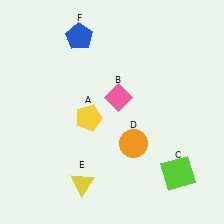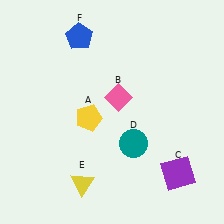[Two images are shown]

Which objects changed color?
C changed from lime to purple. D changed from orange to teal.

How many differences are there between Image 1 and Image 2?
There are 2 differences between the two images.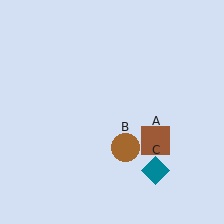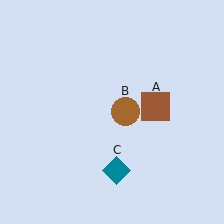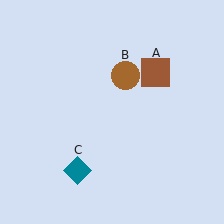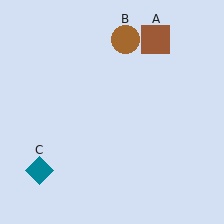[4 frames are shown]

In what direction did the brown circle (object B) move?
The brown circle (object B) moved up.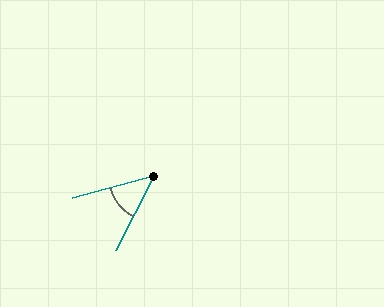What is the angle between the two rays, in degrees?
Approximately 48 degrees.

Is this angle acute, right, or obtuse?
It is acute.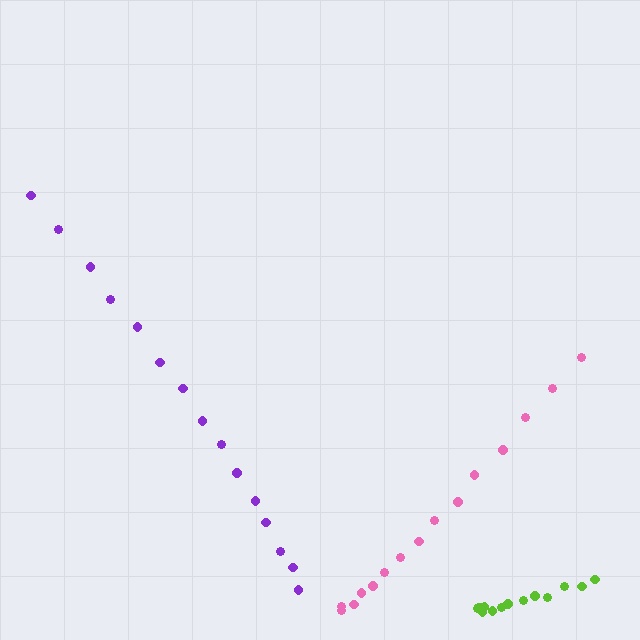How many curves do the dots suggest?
There are 3 distinct paths.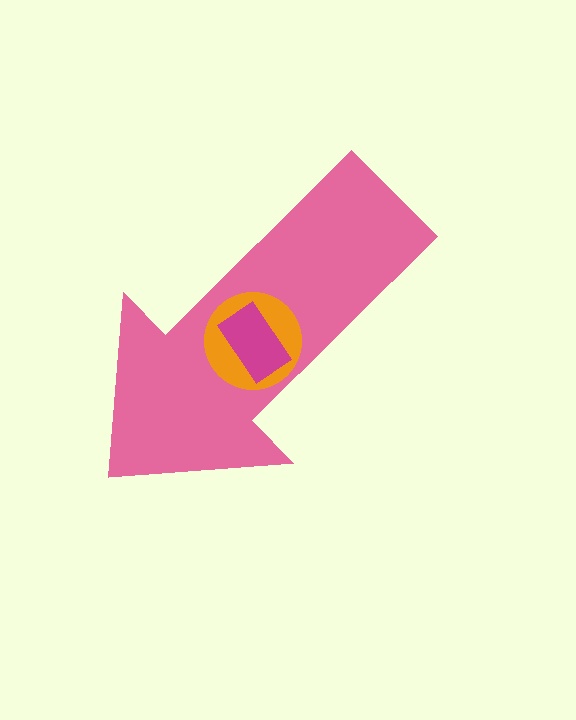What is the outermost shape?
The pink arrow.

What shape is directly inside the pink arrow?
The orange circle.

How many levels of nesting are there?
3.